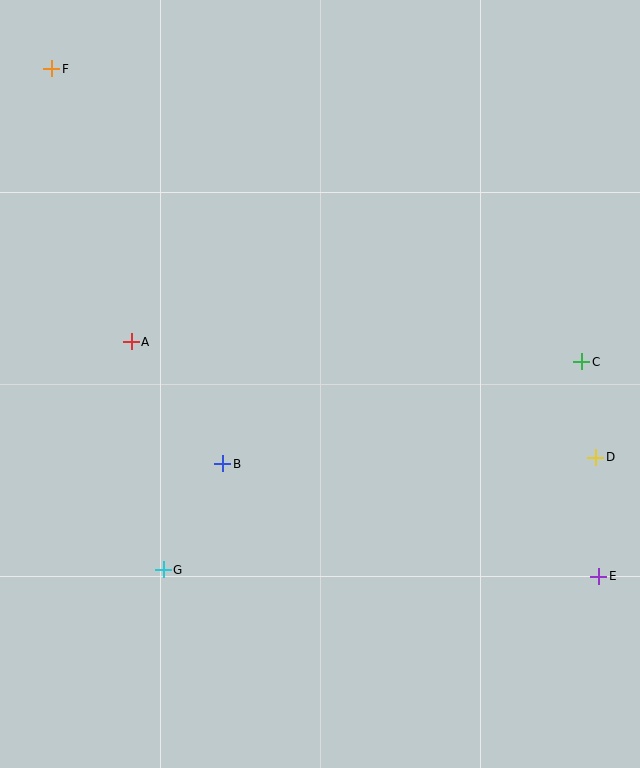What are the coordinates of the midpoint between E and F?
The midpoint between E and F is at (325, 322).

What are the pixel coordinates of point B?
Point B is at (223, 464).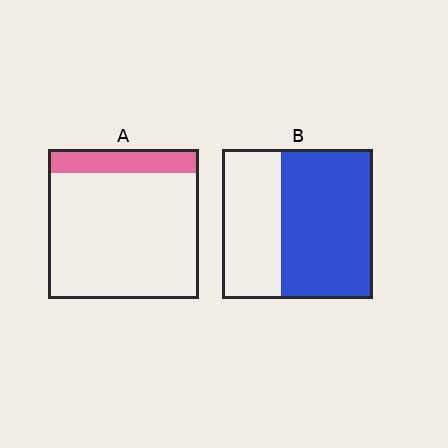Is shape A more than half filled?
No.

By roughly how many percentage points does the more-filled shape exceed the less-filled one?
By roughly 45 percentage points (B over A).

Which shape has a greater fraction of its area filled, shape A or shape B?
Shape B.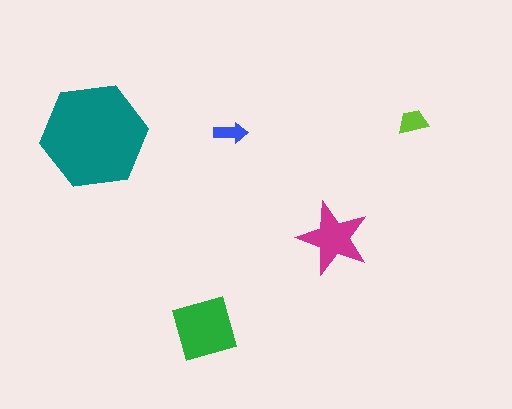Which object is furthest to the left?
The teal hexagon is leftmost.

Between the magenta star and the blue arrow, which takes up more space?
The magenta star.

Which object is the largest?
The teal hexagon.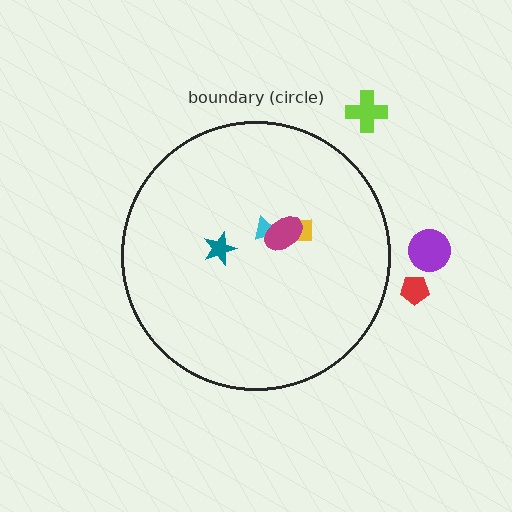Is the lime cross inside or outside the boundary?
Outside.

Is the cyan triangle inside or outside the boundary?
Inside.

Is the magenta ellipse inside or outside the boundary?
Inside.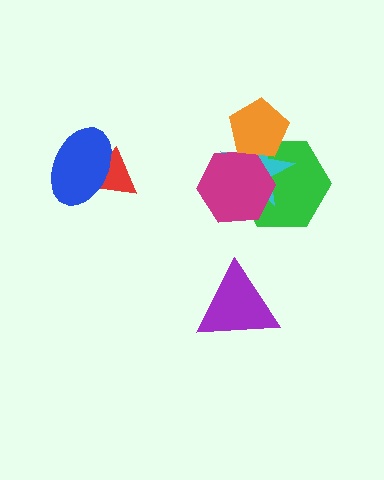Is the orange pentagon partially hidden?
No, no other shape covers it.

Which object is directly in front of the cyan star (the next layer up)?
The magenta hexagon is directly in front of the cyan star.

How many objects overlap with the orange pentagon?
3 objects overlap with the orange pentagon.